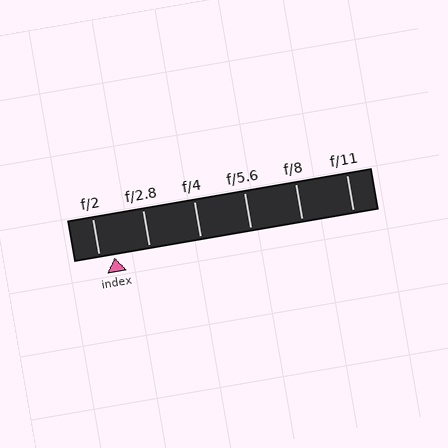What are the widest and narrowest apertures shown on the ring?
The widest aperture shown is f/2 and the narrowest is f/11.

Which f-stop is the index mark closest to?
The index mark is closest to f/2.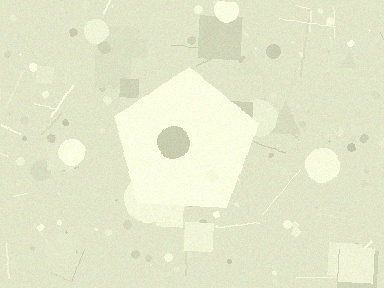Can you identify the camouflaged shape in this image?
The camouflaged shape is a pentagon.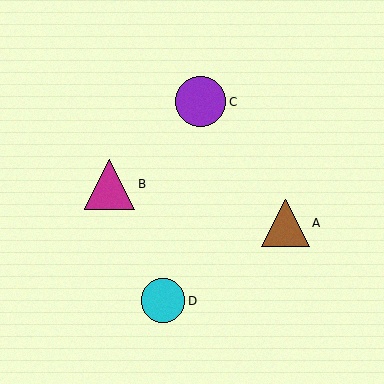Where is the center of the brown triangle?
The center of the brown triangle is at (285, 223).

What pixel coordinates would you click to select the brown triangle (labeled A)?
Click at (285, 223) to select the brown triangle A.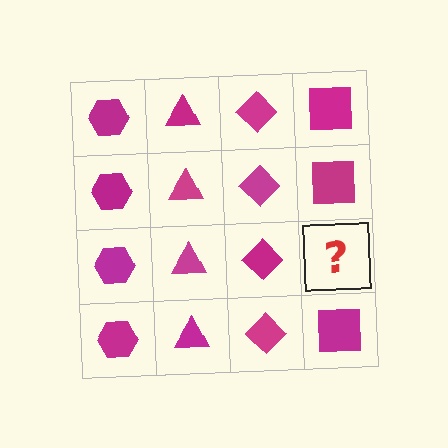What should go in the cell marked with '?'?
The missing cell should contain a magenta square.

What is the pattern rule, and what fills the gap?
The rule is that each column has a consistent shape. The gap should be filled with a magenta square.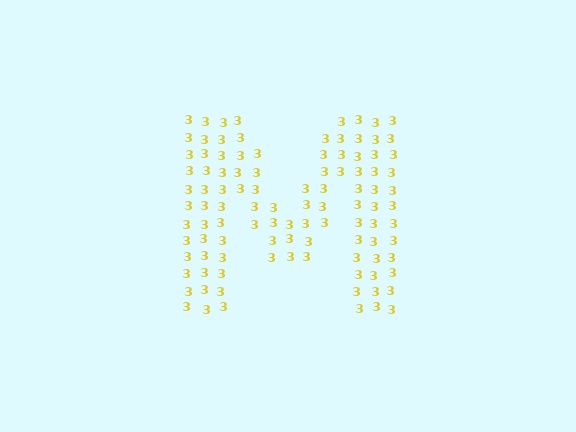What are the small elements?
The small elements are digit 3's.